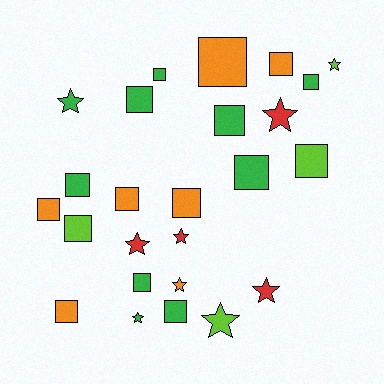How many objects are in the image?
There are 25 objects.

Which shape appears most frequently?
Square, with 16 objects.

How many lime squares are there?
There are 2 lime squares.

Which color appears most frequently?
Green, with 10 objects.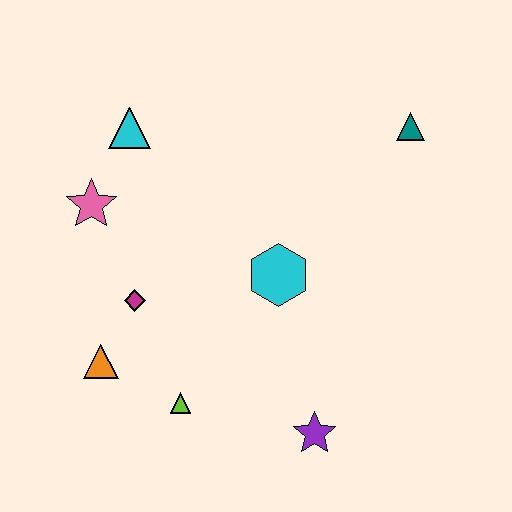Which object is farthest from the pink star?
The teal triangle is farthest from the pink star.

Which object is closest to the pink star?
The cyan triangle is closest to the pink star.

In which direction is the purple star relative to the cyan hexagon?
The purple star is below the cyan hexagon.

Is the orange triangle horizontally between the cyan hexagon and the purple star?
No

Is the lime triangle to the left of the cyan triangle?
No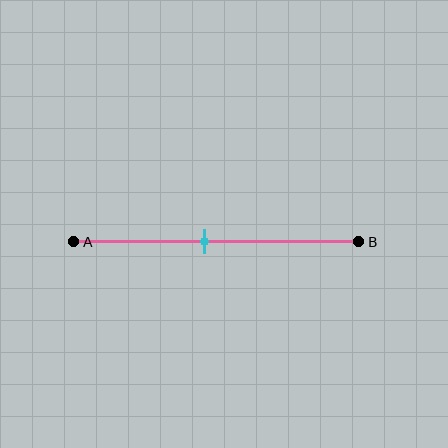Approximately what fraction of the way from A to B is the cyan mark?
The cyan mark is approximately 45% of the way from A to B.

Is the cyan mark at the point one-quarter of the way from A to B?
No, the mark is at about 45% from A, not at the 25% one-quarter point.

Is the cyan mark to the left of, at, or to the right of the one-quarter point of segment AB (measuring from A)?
The cyan mark is to the right of the one-quarter point of segment AB.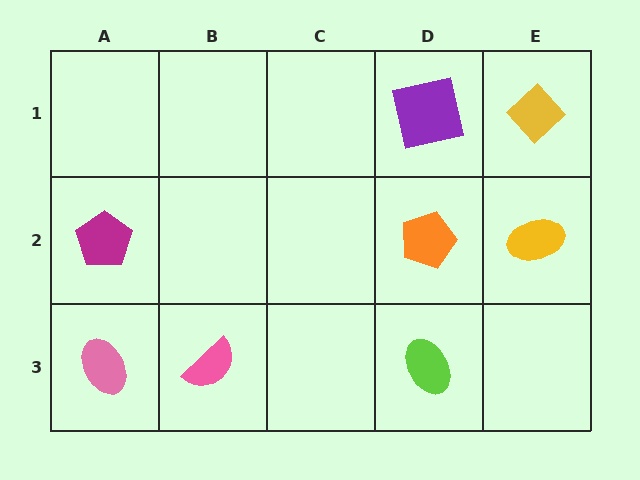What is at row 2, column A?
A magenta pentagon.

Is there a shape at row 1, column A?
No, that cell is empty.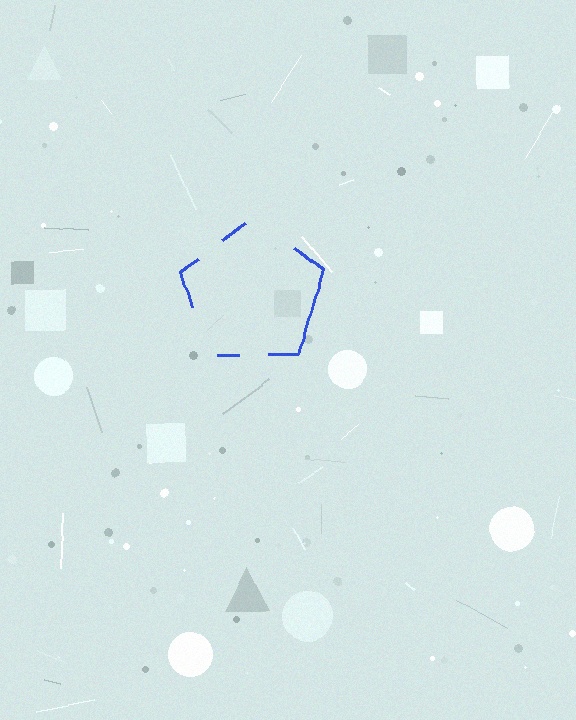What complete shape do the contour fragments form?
The contour fragments form a pentagon.